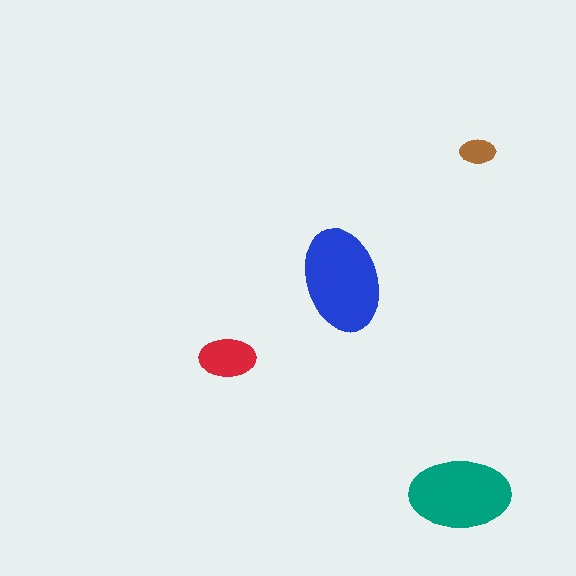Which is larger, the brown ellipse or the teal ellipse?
The teal one.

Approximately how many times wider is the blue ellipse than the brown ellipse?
About 3 times wider.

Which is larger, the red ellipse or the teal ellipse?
The teal one.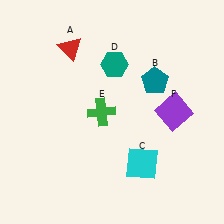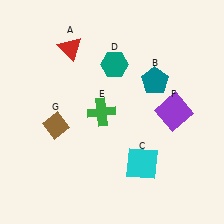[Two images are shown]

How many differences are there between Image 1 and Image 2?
There is 1 difference between the two images.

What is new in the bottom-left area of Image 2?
A brown diamond (G) was added in the bottom-left area of Image 2.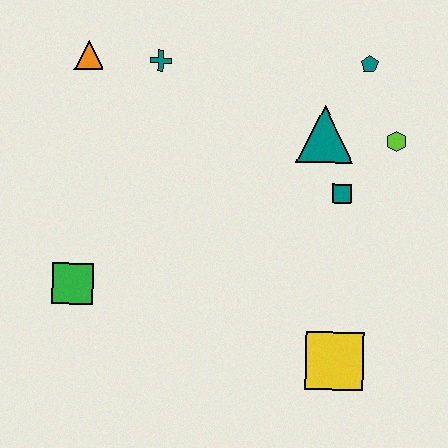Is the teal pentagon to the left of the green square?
No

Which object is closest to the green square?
The orange triangle is closest to the green square.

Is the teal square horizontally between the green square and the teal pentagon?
Yes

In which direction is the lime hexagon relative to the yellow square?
The lime hexagon is above the yellow square.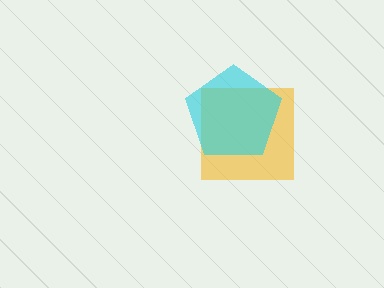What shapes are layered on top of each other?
The layered shapes are: a yellow square, a cyan pentagon.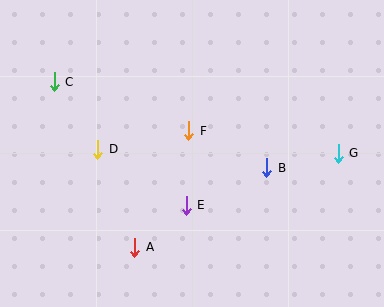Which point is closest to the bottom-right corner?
Point G is closest to the bottom-right corner.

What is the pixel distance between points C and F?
The distance between C and F is 143 pixels.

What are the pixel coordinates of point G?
Point G is at (338, 153).